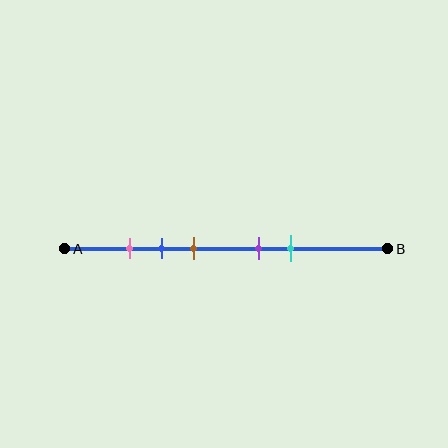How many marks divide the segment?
There are 5 marks dividing the segment.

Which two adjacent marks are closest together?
The pink and blue marks are the closest adjacent pair.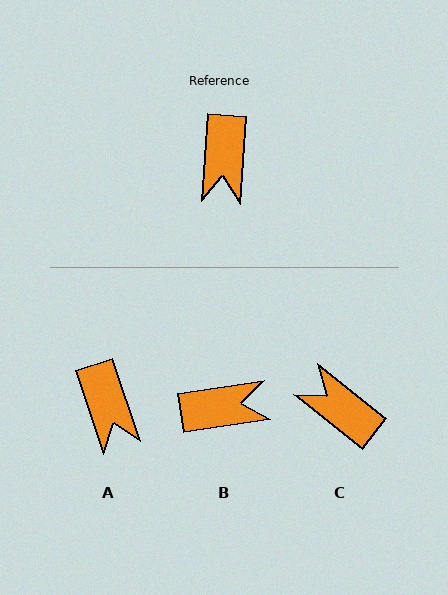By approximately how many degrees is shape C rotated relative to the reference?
Approximately 124 degrees clockwise.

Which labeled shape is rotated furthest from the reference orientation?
C, about 124 degrees away.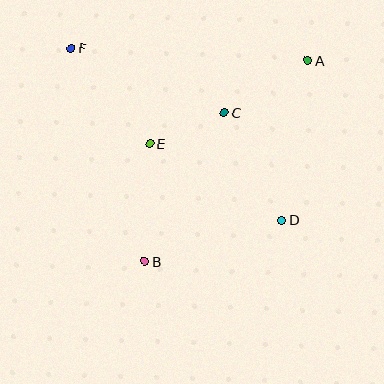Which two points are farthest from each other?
Points D and F are farthest from each other.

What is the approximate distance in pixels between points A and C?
The distance between A and C is approximately 99 pixels.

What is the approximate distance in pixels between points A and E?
The distance between A and E is approximately 179 pixels.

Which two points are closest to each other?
Points C and E are closest to each other.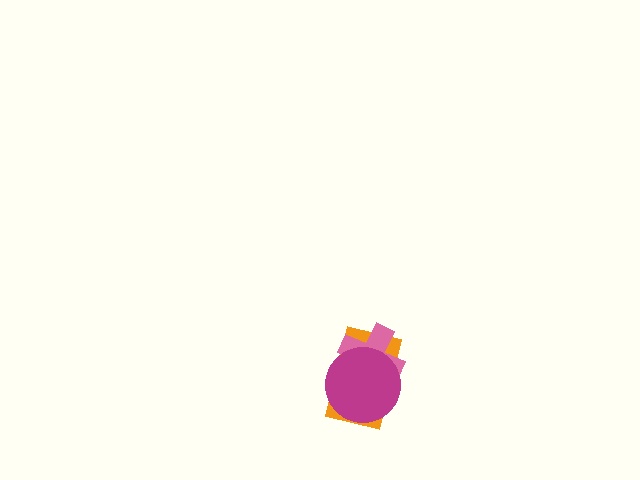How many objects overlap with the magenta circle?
2 objects overlap with the magenta circle.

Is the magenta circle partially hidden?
No, no other shape covers it.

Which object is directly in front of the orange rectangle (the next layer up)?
The pink cross is directly in front of the orange rectangle.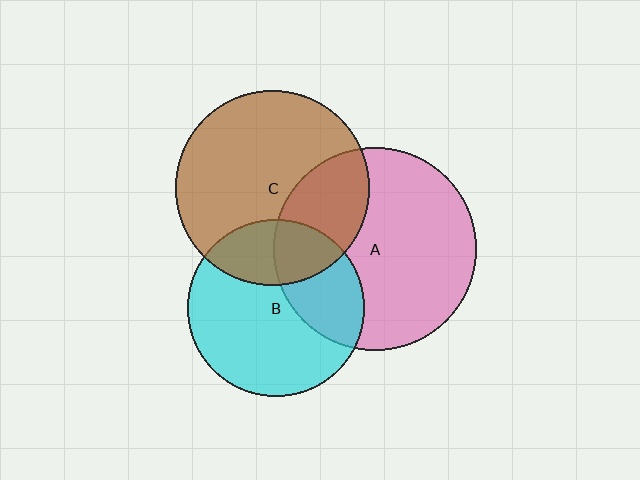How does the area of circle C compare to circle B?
Approximately 1.2 times.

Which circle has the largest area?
Circle A (pink).